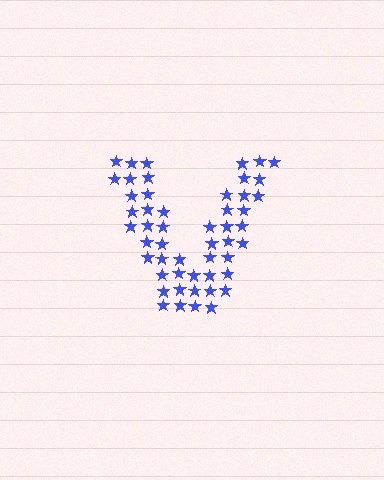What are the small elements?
The small elements are stars.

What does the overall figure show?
The overall figure shows the letter V.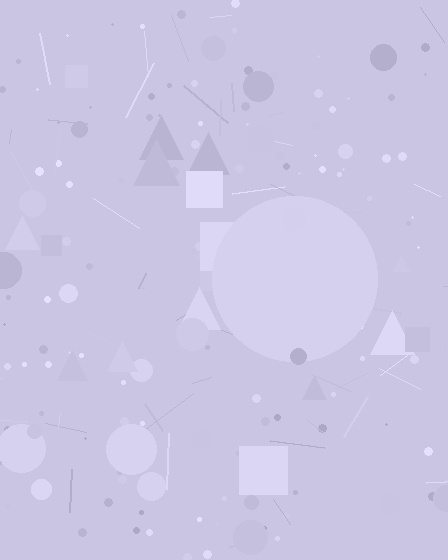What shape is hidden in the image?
A circle is hidden in the image.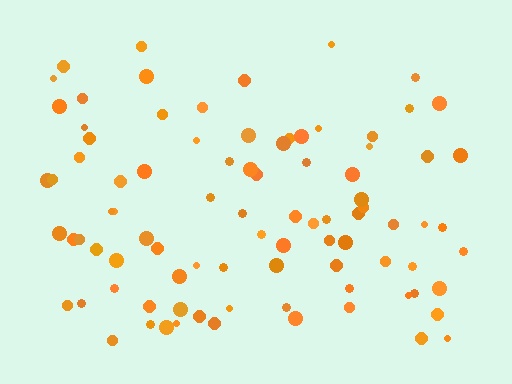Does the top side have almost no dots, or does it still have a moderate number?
Still a moderate number, just noticeably fewer than the bottom.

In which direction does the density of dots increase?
From top to bottom, with the bottom side densest.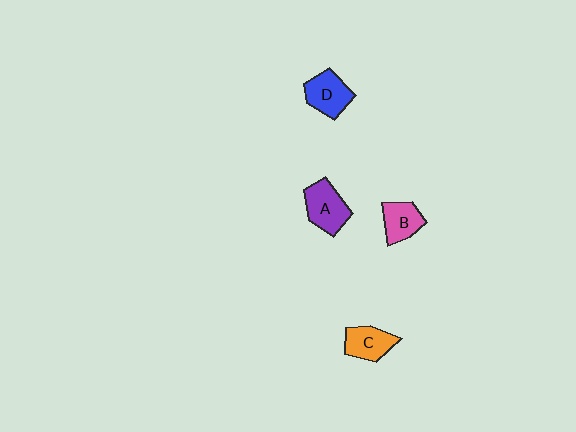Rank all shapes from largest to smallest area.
From largest to smallest: A (purple), D (blue), C (orange), B (pink).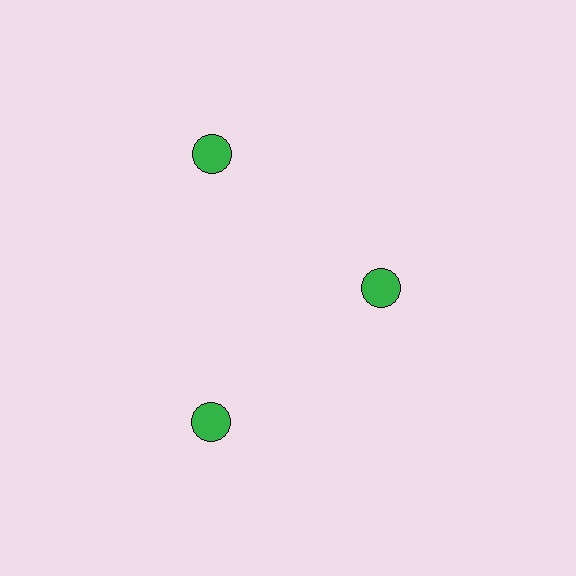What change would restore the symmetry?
The symmetry would be restored by moving it outward, back onto the ring so that all 3 circles sit at equal angles and equal distance from the center.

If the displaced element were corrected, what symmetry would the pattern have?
It would have 3-fold rotational symmetry — the pattern would map onto itself every 120 degrees.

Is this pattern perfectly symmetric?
No. The 3 green circles are arranged in a ring, but one element near the 3 o'clock position is pulled inward toward the center, breaking the 3-fold rotational symmetry.